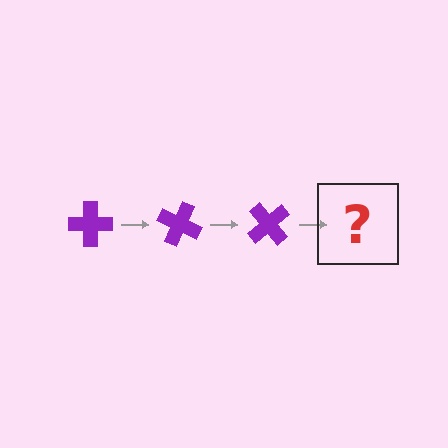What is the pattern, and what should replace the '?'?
The pattern is that the cross rotates 25 degrees each step. The '?' should be a purple cross rotated 75 degrees.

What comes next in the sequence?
The next element should be a purple cross rotated 75 degrees.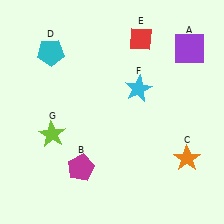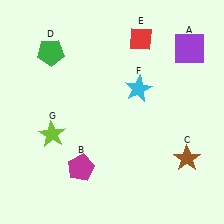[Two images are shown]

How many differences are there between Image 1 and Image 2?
There are 2 differences between the two images.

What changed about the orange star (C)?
In Image 1, C is orange. In Image 2, it changed to brown.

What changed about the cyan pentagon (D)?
In Image 1, D is cyan. In Image 2, it changed to green.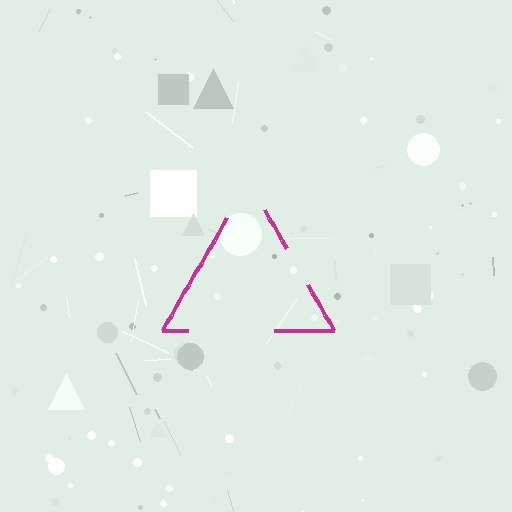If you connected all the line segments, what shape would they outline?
They would outline a triangle.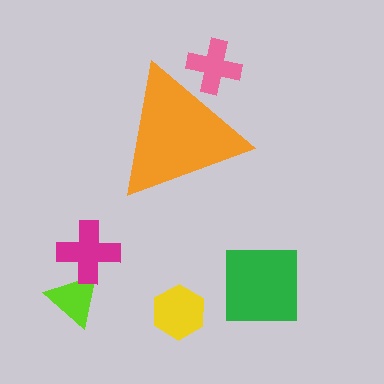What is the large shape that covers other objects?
An orange triangle.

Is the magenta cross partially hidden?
No, the magenta cross is fully visible.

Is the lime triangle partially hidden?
No, the lime triangle is fully visible.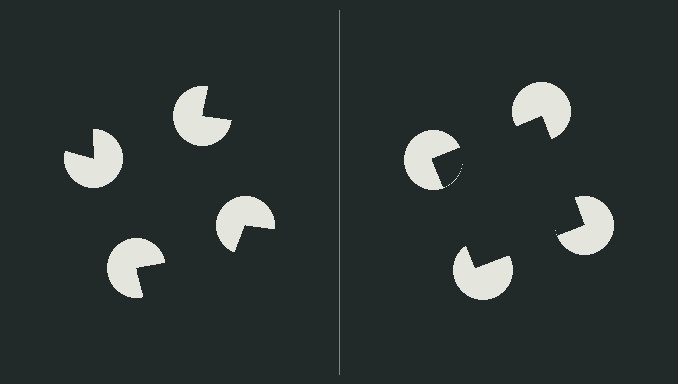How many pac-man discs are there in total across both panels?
8 — 4 on each side.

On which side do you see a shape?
An illusory square appears on the right side. On the left side the wedge cuts are rotated, so no coherent shape forms.